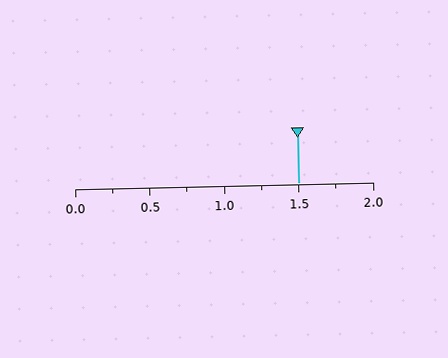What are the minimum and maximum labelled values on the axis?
The axis runs from 0.0 to 2.0.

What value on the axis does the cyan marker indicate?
The marker indicates approximately 1.5.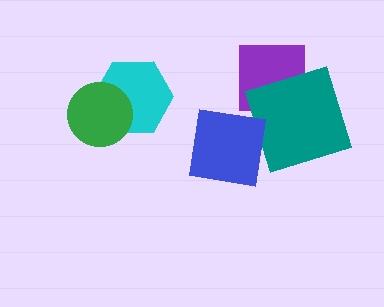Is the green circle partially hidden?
No, no other shape covers it.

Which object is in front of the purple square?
The teal square is in front of the purple square.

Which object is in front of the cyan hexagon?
The green circle is in front of the cyan hexagon.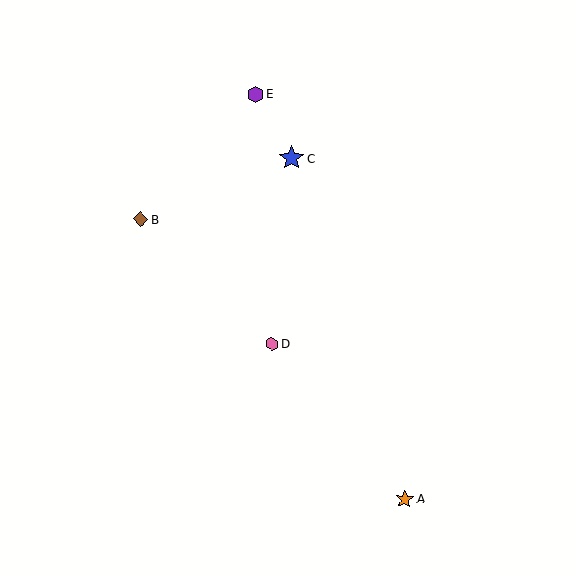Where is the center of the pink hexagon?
The center of the pink hexagon is at (272, 344).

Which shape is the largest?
The blue star (labeled C) is the largest.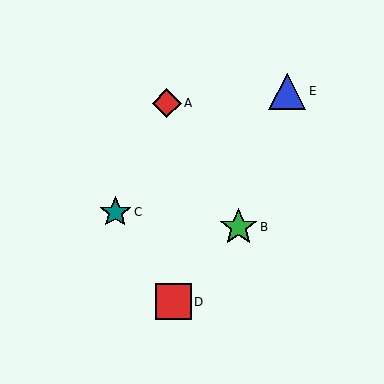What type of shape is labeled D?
Shape D is a red square.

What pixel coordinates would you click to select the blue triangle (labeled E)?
Click at (287, 91) to select the blue triangle E.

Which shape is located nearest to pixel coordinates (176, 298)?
The red square (labeled D) at (173, 302) is nearest to that location.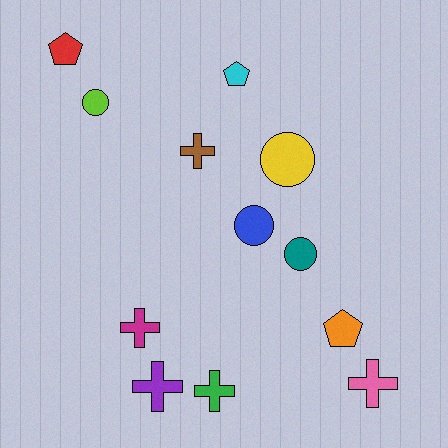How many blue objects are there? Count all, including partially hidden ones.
There is 1 blue object.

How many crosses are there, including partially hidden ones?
There are 5 crosses.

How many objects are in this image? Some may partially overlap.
There are 12 objects.